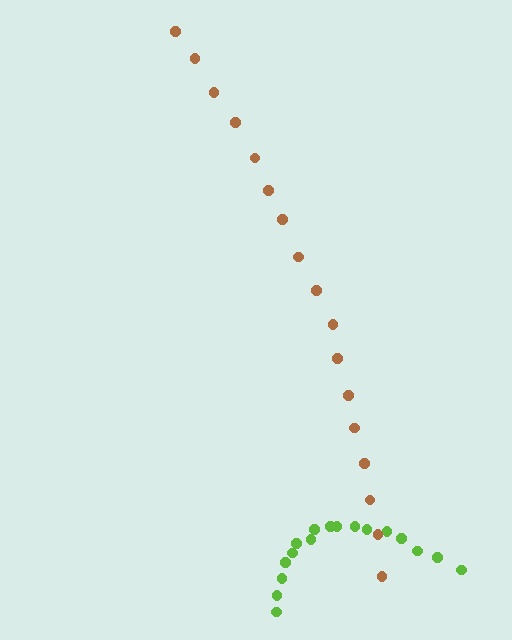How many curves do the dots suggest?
There are 2 distinct paths.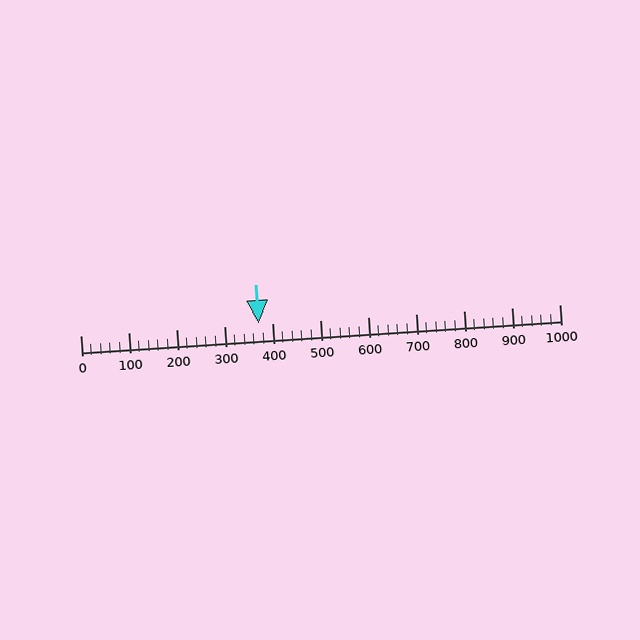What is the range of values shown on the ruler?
The ruler shows values from 0 to 1000.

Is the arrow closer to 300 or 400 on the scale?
The arrow is closer to 400.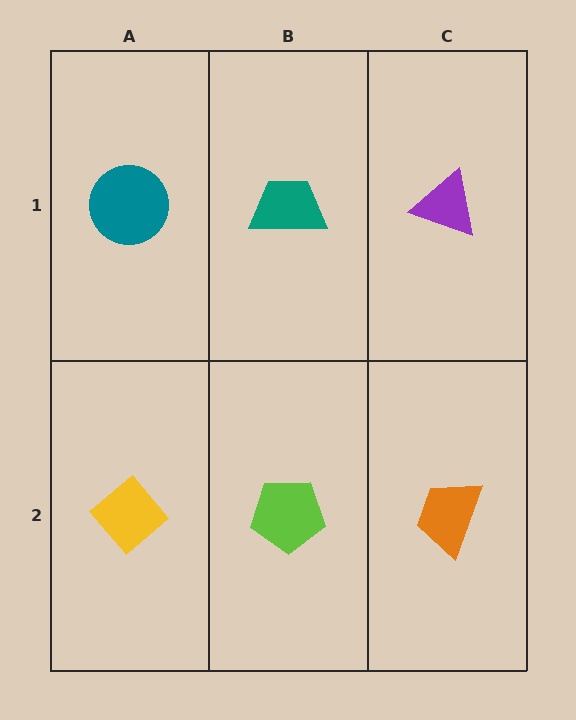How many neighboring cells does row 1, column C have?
2.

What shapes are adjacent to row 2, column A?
A teal circle (row 1, column A), a lime pentagon (row 2, column B).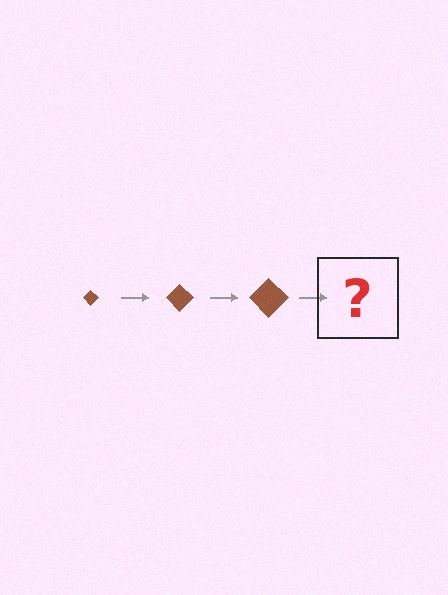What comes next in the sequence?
The next element should be a brown diamond, larger than the previous one.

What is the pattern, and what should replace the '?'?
The pattern is that the diamond gets progressively larger each step. The '?' should be a brown diamond, larger than the previous one.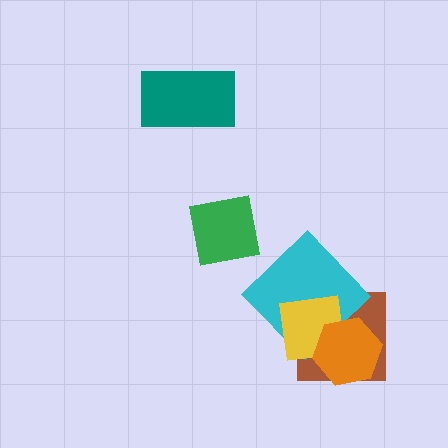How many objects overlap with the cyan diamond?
3 objects overlap with the cyan diamond.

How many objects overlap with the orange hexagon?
3 objects overlap with the orange hexagon.